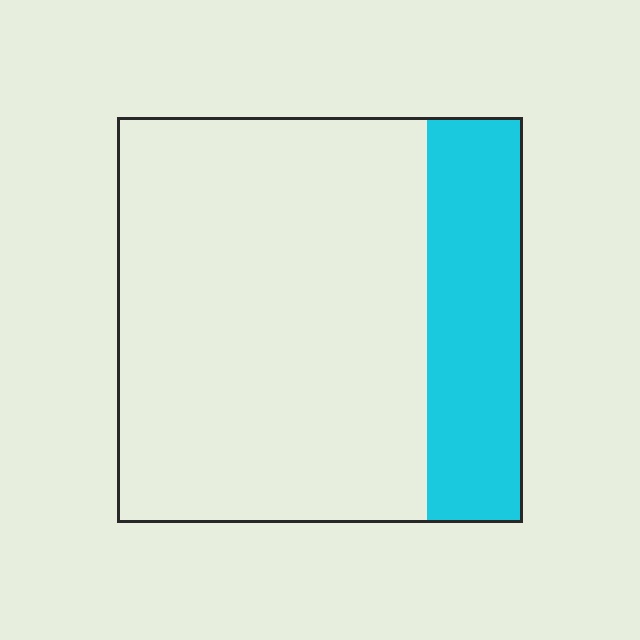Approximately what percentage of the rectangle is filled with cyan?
Approximately 25%.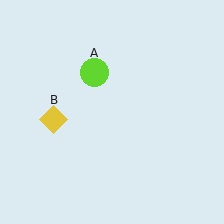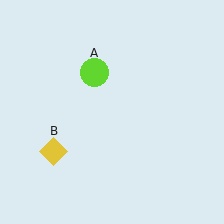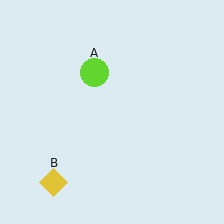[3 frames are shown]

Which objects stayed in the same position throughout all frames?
Lime circle (object A) remained stationary.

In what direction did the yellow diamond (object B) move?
The yellow diamond (object B) moved down.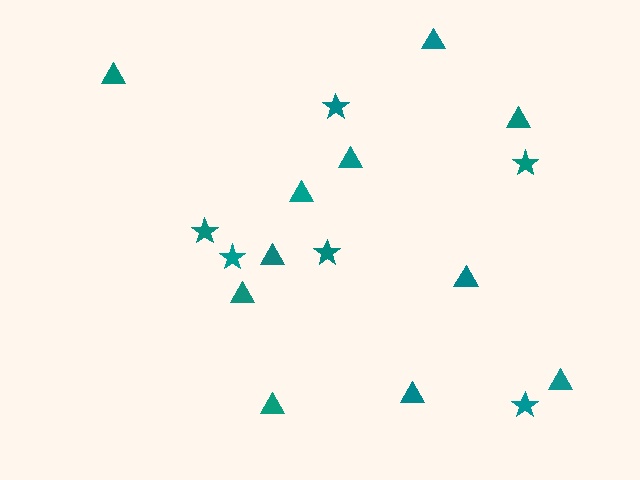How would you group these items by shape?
There are 2 groups: one group of stars (6) and one group of triangles (11).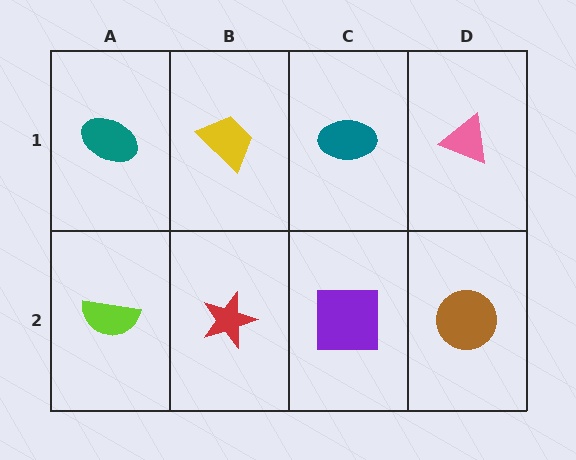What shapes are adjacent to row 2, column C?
A teal ellipse (row 1, column C), a red star (row 2, column B), a brown circle (row 2, column D).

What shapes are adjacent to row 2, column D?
A pink triangle (row 1, column D), a purple square (row 2, column C).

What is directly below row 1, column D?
A brown circle.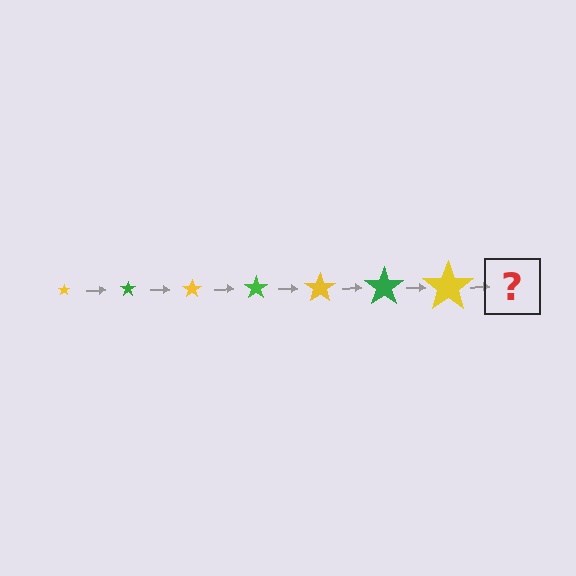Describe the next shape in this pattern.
It should be a green star, larger than the previous one.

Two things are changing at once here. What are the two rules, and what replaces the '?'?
The two rules are that the star grows larger each step and the color cycles through yellow and green. The '?' should be a green star, larger than the previous one.